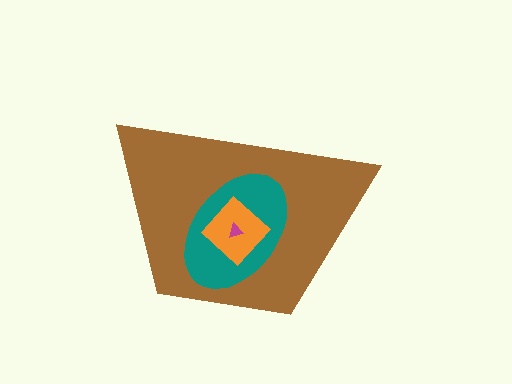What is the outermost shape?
The brown trapezoid.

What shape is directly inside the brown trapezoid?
The teal ellipse.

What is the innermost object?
The magenta triangle.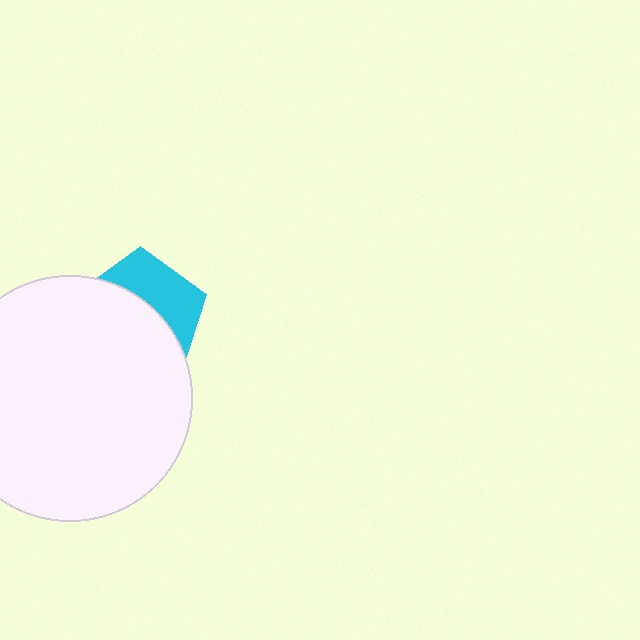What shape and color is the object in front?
The object in front is a white circle.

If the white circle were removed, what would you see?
You would see the complete cyan pentagon.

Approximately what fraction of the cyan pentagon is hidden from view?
Roughly 61% of the cyan pentagon is hidden behind the white circle.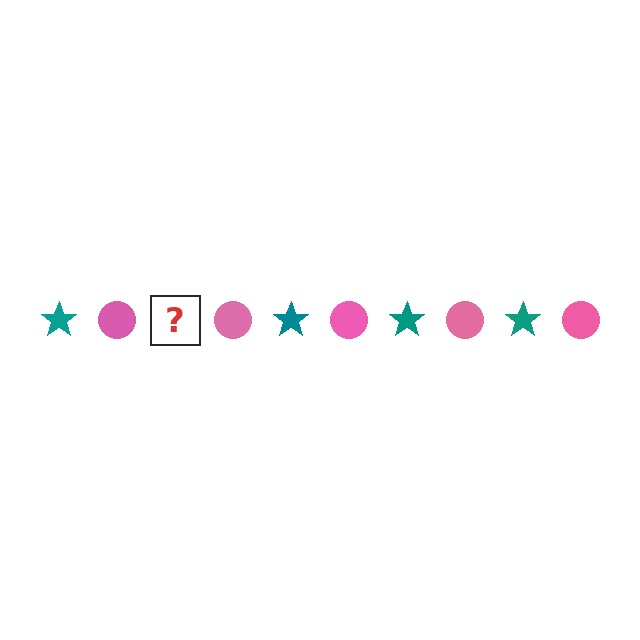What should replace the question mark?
The question mark should be replaced with a teal star.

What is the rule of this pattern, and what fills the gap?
The rule is that the pattern alternates between teal star and pink circle. The gap should be filled with a teal star.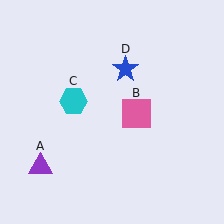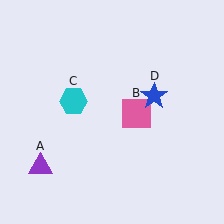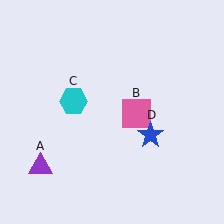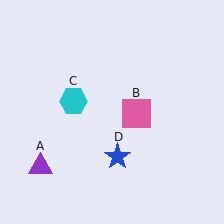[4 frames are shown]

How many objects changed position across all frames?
1 object changed position: blue star (object D).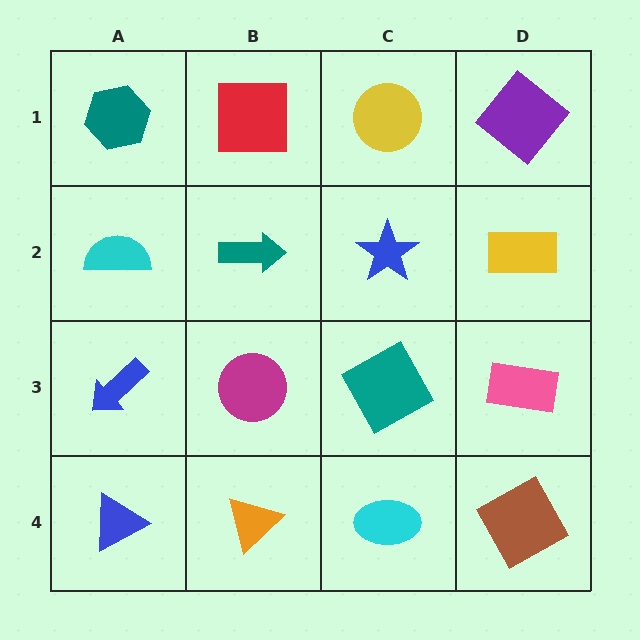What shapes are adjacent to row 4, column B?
A magenta circle (row 3, column B), a blue triangle (row 4, column A), a cyan ellipse (row 4, column C).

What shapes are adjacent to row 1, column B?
A teal arrow (row 2, column B), a teal hexagon (row 1, column A), a yellow circle (row 1, column C).